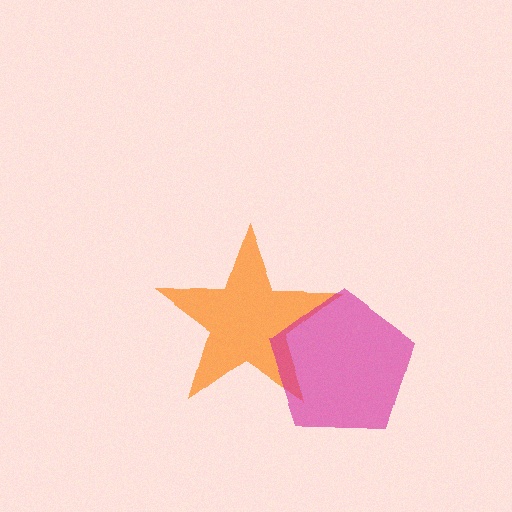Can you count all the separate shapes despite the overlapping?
Yes, there are 2 separate shapes.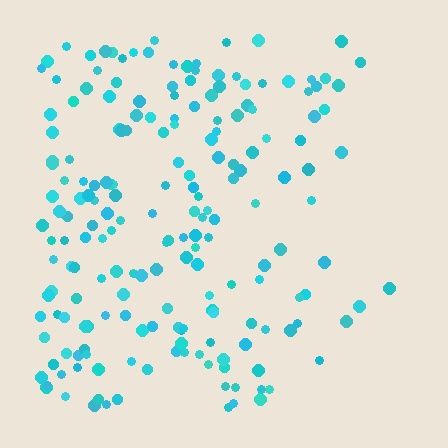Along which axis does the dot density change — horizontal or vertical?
Horizontal.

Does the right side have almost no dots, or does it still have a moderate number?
Still a moderate number, just noticeably fewer than the left.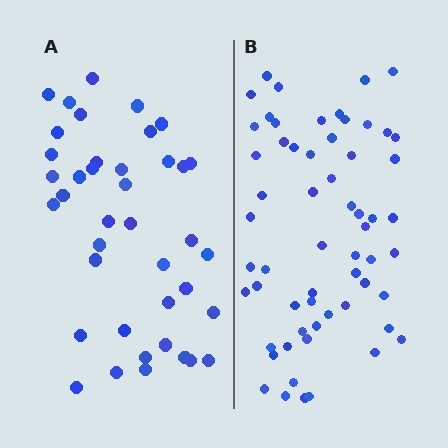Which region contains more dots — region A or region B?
Region B (the right region) has more dots.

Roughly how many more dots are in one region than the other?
Region B has approximately 20 more dots than region A.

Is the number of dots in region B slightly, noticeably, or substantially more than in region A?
Region B has substantially more. The ratio is roughly 1.5 to 1.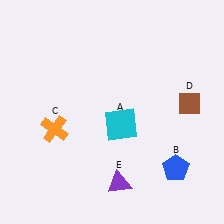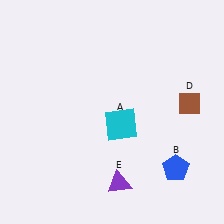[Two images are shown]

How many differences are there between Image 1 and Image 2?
There is 1 difference between the two images.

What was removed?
The orange cross (C) was removed in Image 2.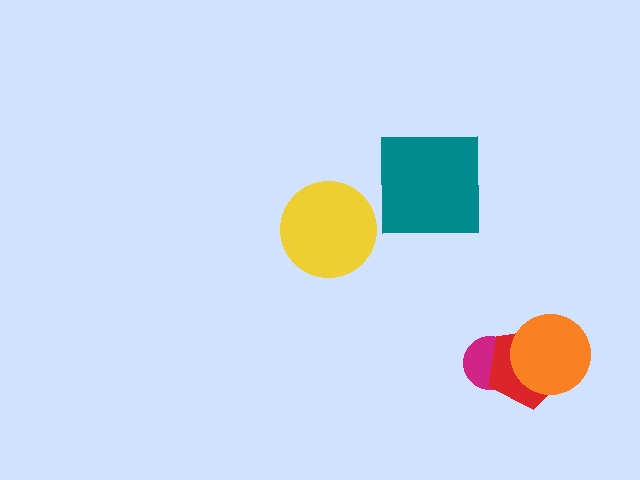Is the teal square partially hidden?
No, no other shape covers it.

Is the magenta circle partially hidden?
Yes, it is partially covered by another shape.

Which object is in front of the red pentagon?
The orange circle is in front of the red pentagon.